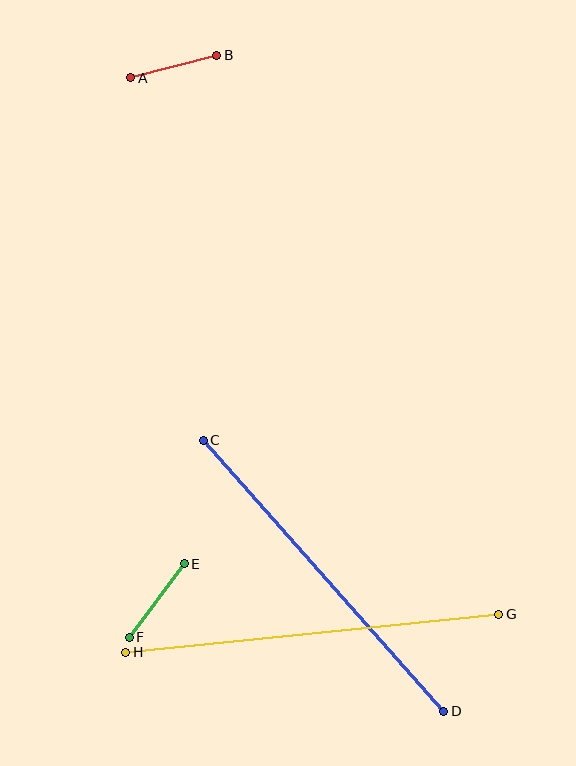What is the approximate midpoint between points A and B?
The midpoint is at approximately (174, 66) pixels.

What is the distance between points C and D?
The distance is approximately 362 pixels.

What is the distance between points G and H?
The distance is approximately 375 pixels.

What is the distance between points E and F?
The distance is approximately 92 pixels.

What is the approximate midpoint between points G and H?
The midpoint is at approximately (312, 633) pixels.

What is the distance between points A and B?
The distance is approximately 89 pixels.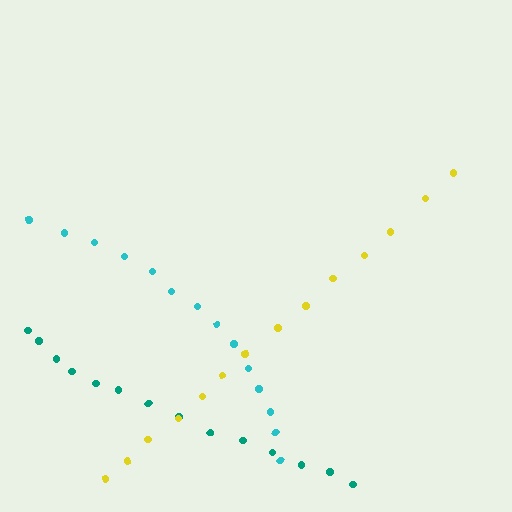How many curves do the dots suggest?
There are 3 distinct paths.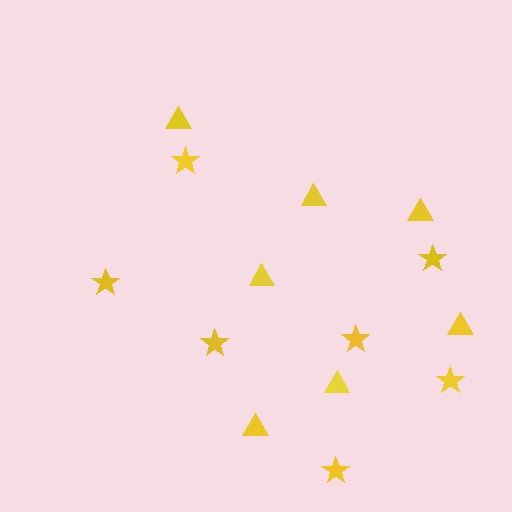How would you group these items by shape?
There are 2 groups: one group of triangles (7) and one group of stars (7).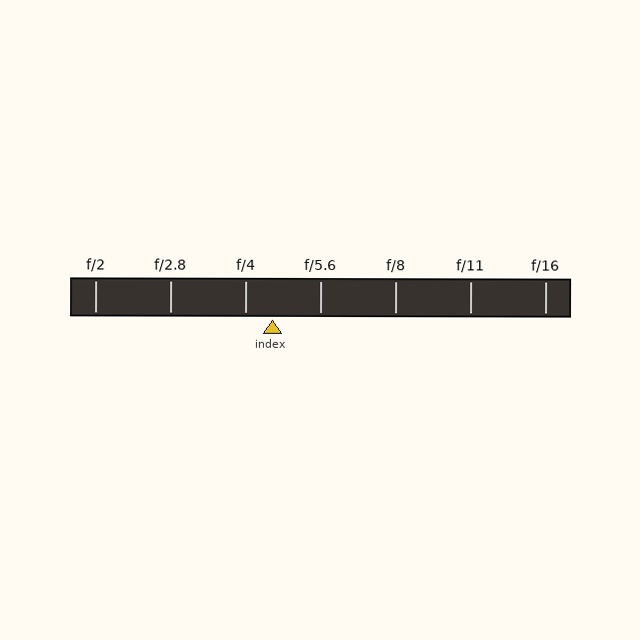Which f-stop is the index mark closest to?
The index mark is closest to f/4.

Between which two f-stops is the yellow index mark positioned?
The index mark is between f/4 and f/5.6.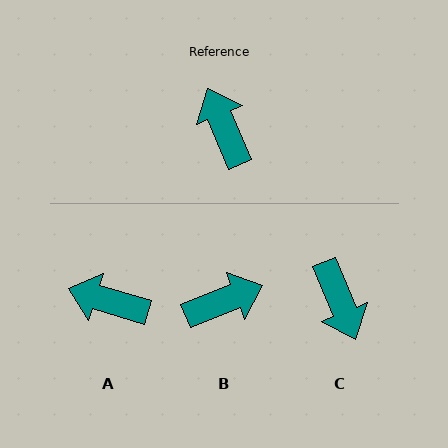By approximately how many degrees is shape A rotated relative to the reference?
Approximately 50 degrees counter-clockwise.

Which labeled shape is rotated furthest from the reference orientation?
C, about 179 degrees away.